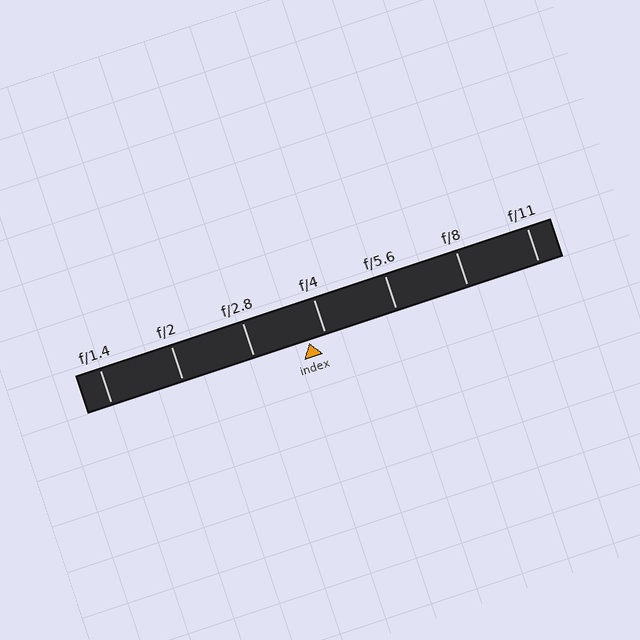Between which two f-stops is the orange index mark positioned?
The index mark is between f/2.8 and f/4.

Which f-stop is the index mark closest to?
The index mark is closest to f/4.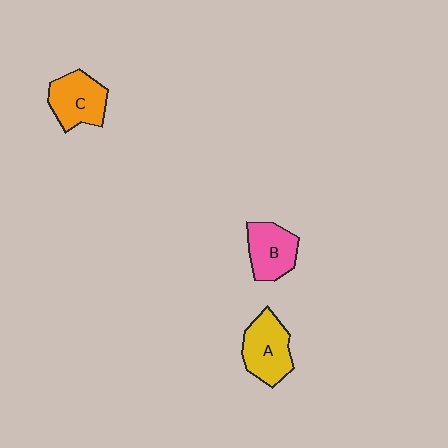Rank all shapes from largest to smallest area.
From largest to smallest: A (yellow), C (orange), B (pink).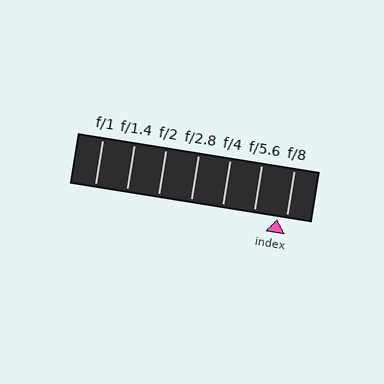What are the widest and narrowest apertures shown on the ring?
The widest aperture shown is f/1 and the narrowest is f/8.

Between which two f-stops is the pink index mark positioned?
The index mark is between f/5.6 and f/8.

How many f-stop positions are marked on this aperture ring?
There are 7 f-stop positions marked.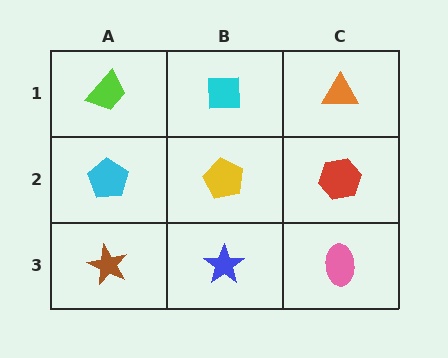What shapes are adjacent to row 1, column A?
A cyan pentagon (row 2, column A), a cyan square (row 1, column B).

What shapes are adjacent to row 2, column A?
A lime trapezoid (row 1, column A), a brown star (row 3, column A), a yellow pentagon (row 2, column B).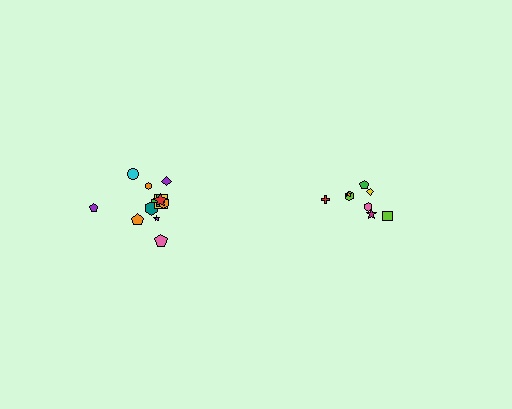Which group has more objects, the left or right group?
The left group.